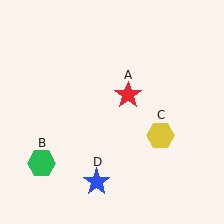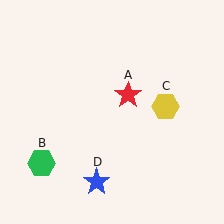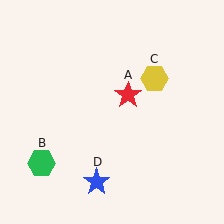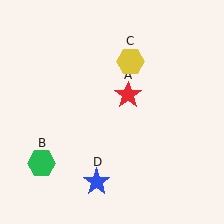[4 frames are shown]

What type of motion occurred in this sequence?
The yellow hexagon (object C) rotated counterclockwise around the center of the scene.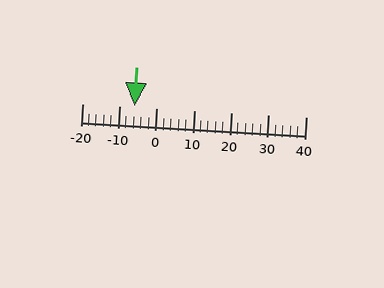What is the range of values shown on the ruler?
The ruler shows values from -20 to 40.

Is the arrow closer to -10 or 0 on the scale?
The arrow is closer to -10.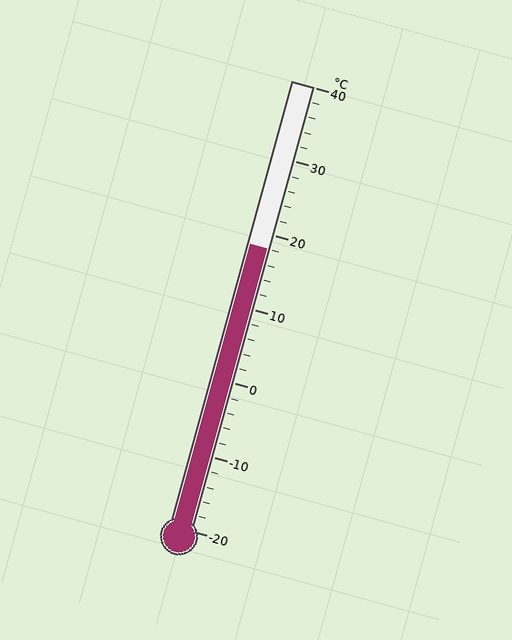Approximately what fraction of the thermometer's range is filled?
The thermometer is filled to approximately 65% of its range.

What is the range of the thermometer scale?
The thermometer scale ranges from -20°C to 40°C.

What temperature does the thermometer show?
The thermometer shows approximately 18°C.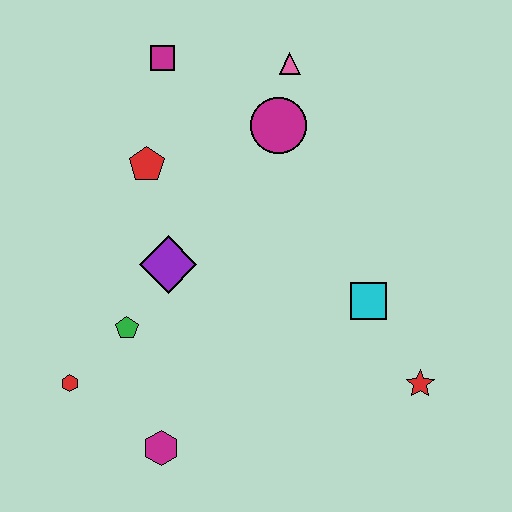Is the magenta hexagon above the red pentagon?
No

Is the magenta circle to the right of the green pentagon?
Yes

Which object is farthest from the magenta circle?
The magenta hexagon is farthest from the magenta circle.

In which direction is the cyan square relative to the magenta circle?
The cyan square is below the magenta circle.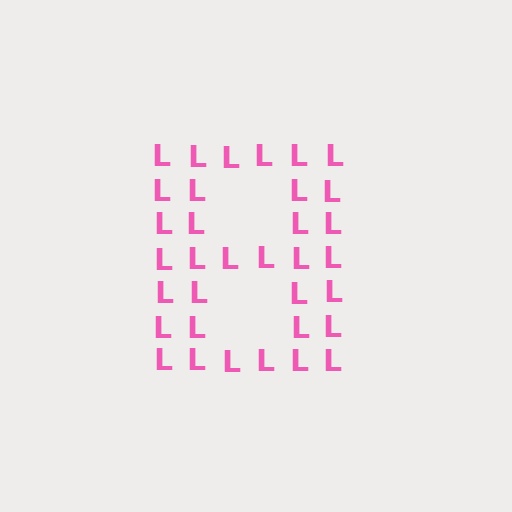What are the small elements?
The small elements are letter L's.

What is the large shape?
The large shape is the letter B.